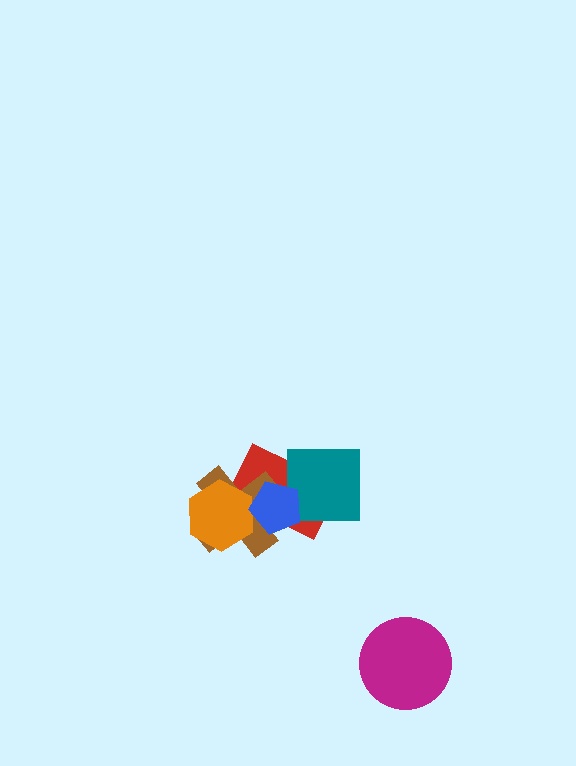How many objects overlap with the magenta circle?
0 objects overlap with the magenta circle.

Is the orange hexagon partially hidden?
Yes, it is partially covered by another shape.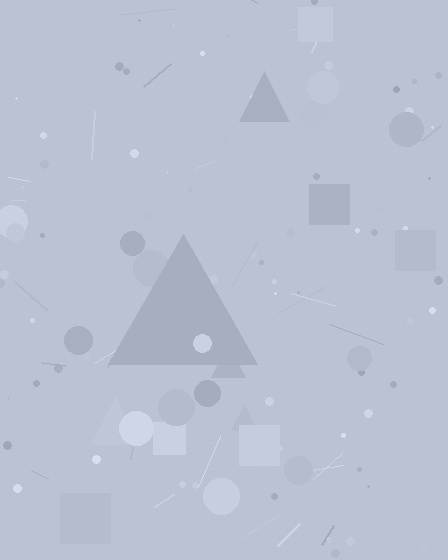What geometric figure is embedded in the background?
A triangle is embedded in the background.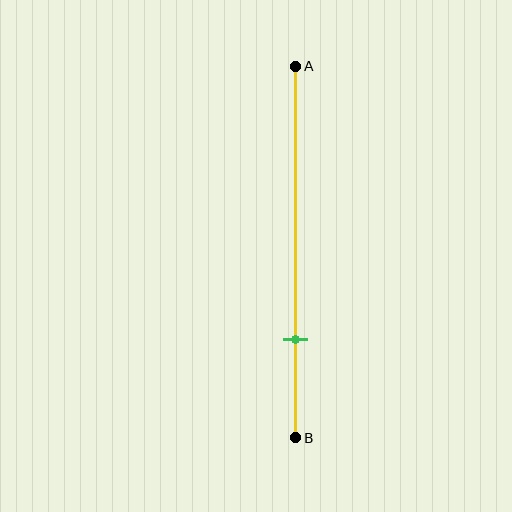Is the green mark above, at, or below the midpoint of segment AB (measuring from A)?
The green mark is below the midpoint of segment AB.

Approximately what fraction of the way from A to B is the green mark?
The green mark is approximately 75% of the way from A to B.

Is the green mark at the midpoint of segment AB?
No, the mark is at about 75% from A, not at the 50% midpoint.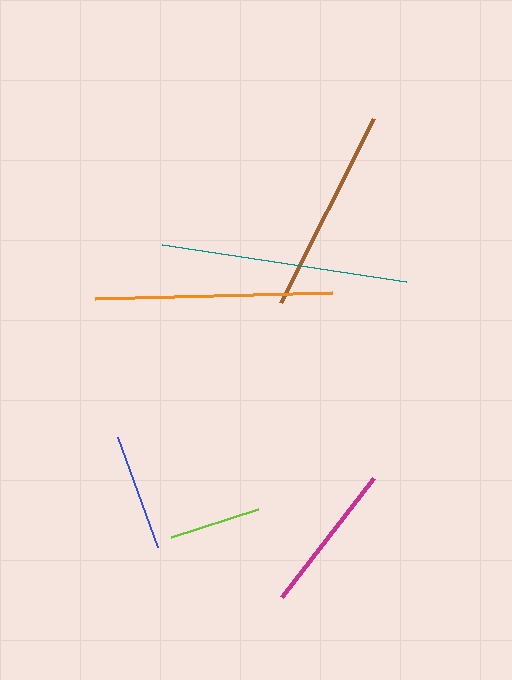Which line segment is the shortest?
The lime line is the shortest at approximately 91 pixels.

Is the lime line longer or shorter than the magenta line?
The magenta line is longer than the lime line.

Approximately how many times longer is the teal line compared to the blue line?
The teal line is approximately 2.1 times the length of the blue line.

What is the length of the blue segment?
The blue segment is approximately 117 pixels long.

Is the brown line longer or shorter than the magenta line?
The brown line is longer than the magenta line.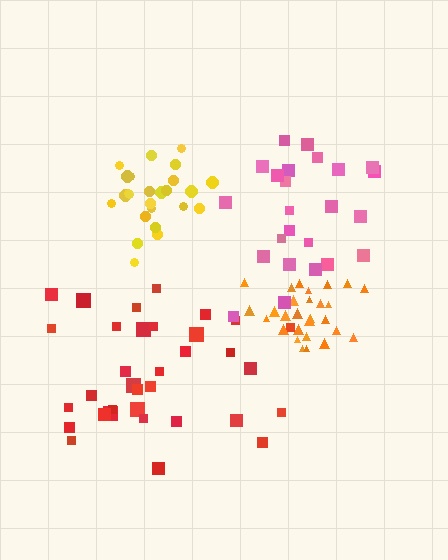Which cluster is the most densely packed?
Orange.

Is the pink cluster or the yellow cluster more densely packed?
Yellow.